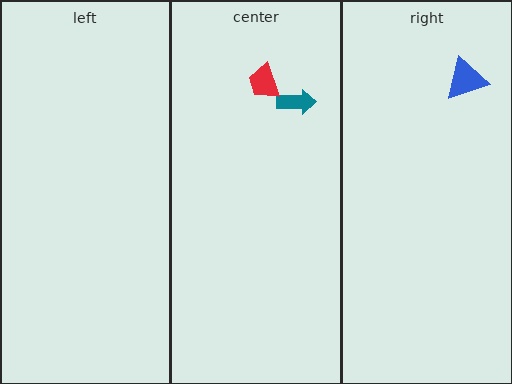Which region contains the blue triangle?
The right region.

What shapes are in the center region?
The teal arrow, the red trapezoid.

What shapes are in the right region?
The blue triangle.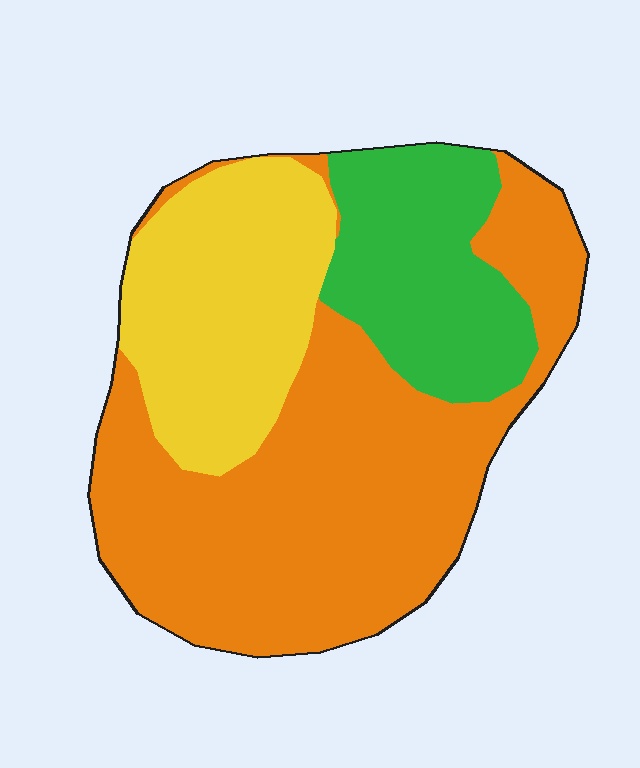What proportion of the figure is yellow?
Yellow covers roughly 25% of the figure.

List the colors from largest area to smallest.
From largest to smallest: orange, yellow, green.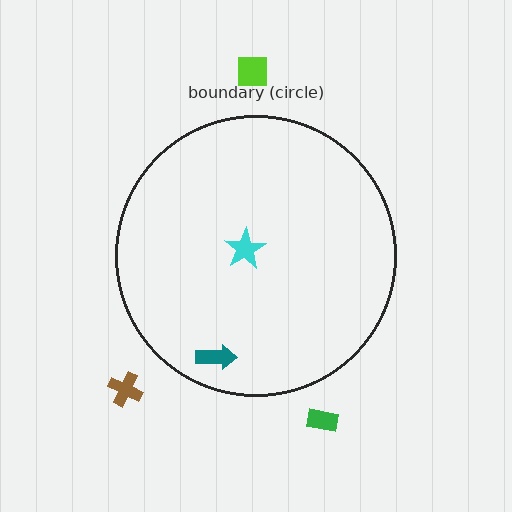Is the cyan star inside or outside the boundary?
Inside.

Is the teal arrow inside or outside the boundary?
Inside.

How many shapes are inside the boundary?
2 inside, 3 outside.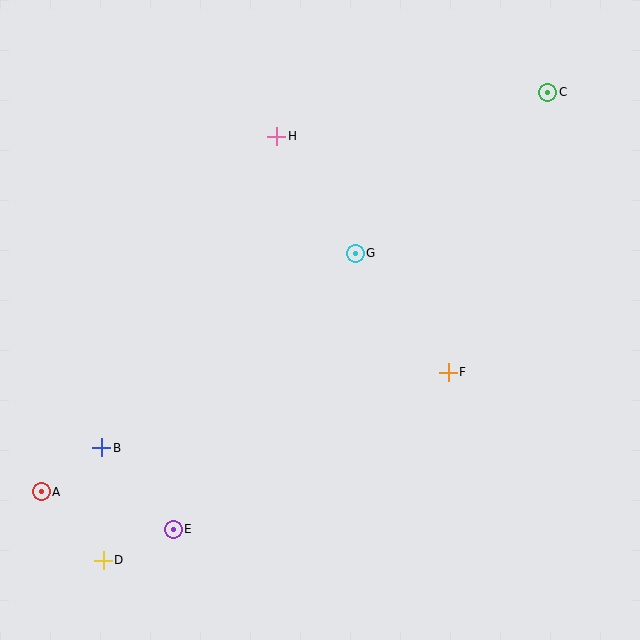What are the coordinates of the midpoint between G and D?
The midpoint between G and D is at (229, 407).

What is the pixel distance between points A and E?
The distance between A and E is 137 pixels.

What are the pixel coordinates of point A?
Point A is at (41, 492).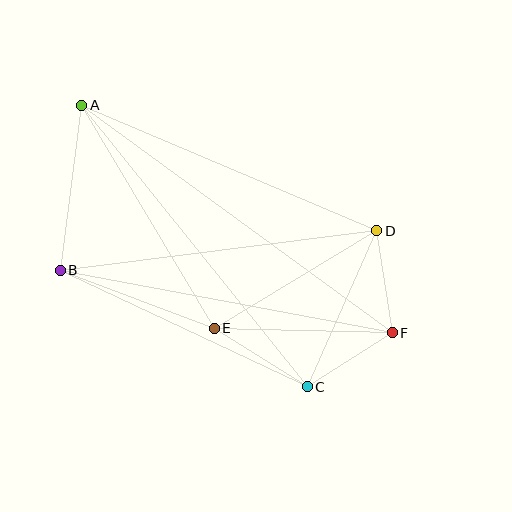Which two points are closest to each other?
Points C and F are closest to each other.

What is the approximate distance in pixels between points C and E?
The distance between C and E is approximately 110 pixels.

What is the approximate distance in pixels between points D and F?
The distance between D and F is approximately 103 pixels.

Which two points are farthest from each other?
Points A and F are farthest from each other.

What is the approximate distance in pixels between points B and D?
The distance between B and D is approximately 319 pixels.